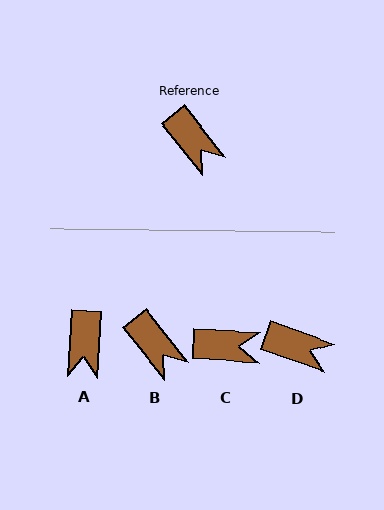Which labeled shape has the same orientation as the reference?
B.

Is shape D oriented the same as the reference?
No, it is off by about 32 degrees.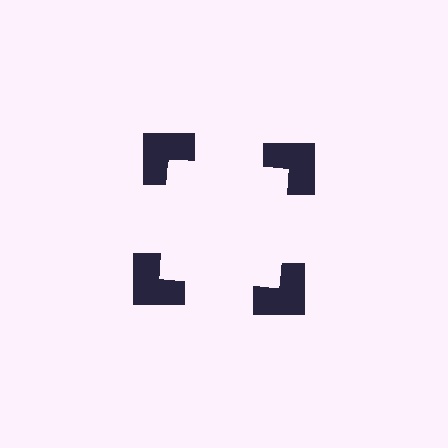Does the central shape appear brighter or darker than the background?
It typically appears slightly brighter than the background, even though no actual brightness change is drawn.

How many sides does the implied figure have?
4 sides.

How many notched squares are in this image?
There are 4 — one at each vertex of the illusory square.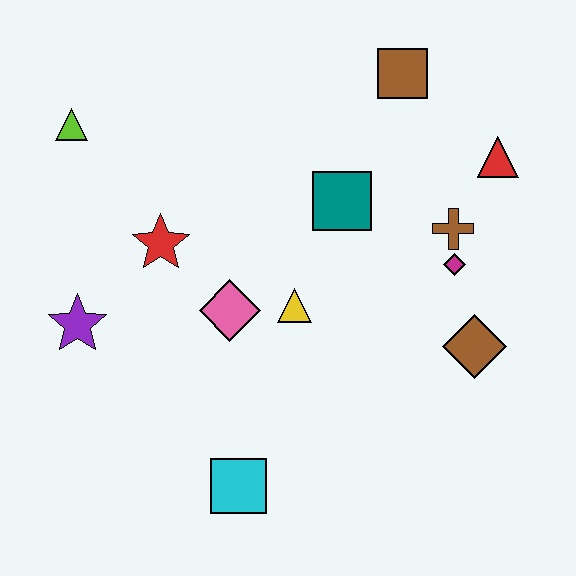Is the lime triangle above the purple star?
Yes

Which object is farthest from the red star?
The red triangle is farthest from the red star.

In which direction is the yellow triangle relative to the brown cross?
The yellow triangle is to the left of the brown cross.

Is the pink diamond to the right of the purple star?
Yes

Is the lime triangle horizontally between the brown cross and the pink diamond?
No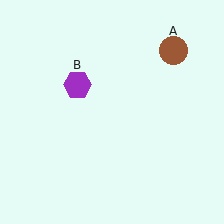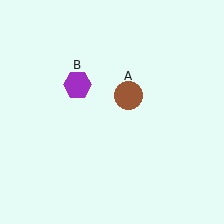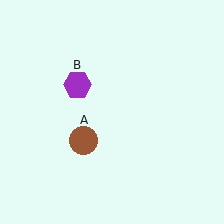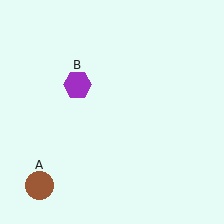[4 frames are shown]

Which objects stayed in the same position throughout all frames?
Purple hexagon (object B) remained stationary.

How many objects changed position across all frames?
1 object changed position: brown circle (object A).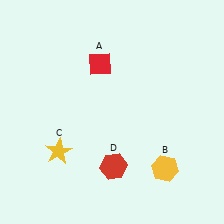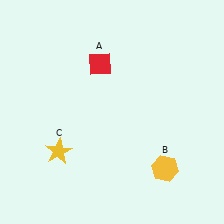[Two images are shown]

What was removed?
The red hexagon (D) was removed in Image 2.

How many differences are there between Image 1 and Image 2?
There is 1 difference between the two images.